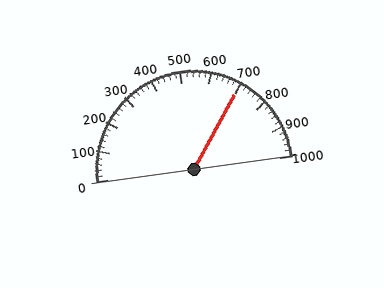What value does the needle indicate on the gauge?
The needle indicates approximately 700.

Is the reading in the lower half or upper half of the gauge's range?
The reading is in the upper half of the range (0 to 1000).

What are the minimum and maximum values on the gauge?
The gauge ranges from 0 to 1000.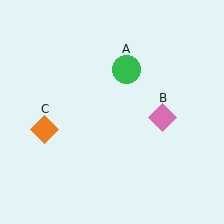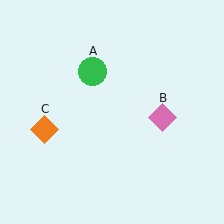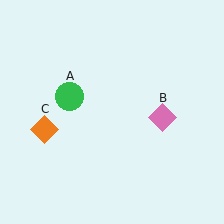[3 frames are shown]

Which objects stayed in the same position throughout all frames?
Pink diamond (object B) and orange diamond (object C) remained stationary.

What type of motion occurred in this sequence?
The green circle (object A) rotated counterclockwise around the center of the scene.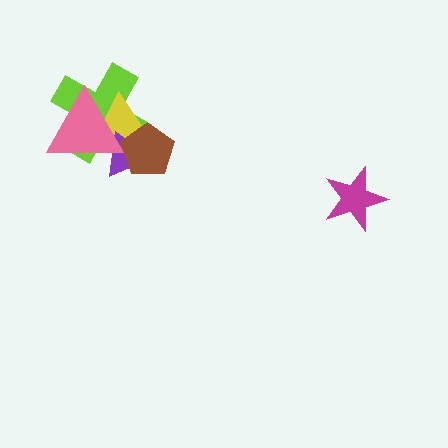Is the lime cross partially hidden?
Yes, it is partially covered by another shape.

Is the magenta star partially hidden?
No, no other shape covers it.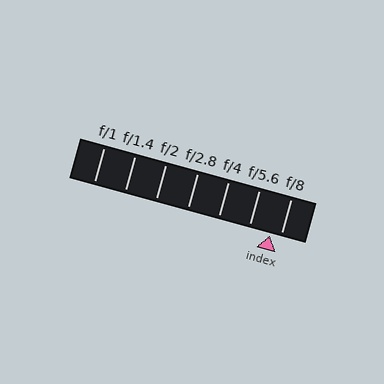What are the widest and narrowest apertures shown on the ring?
The widest aperture shown is f/1 and the narrowest is f/8.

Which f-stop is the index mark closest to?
The index mark is closest to f/8.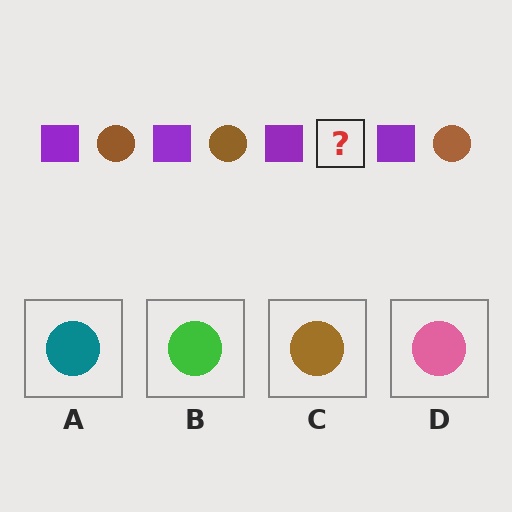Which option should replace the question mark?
Option C.